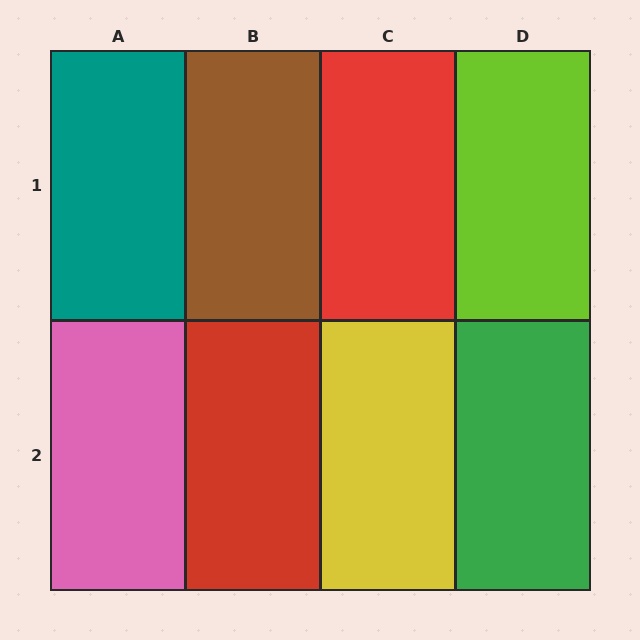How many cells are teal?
1 cell is teal.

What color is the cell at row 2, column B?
Red.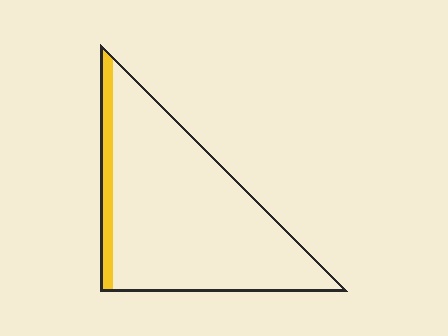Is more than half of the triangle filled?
No.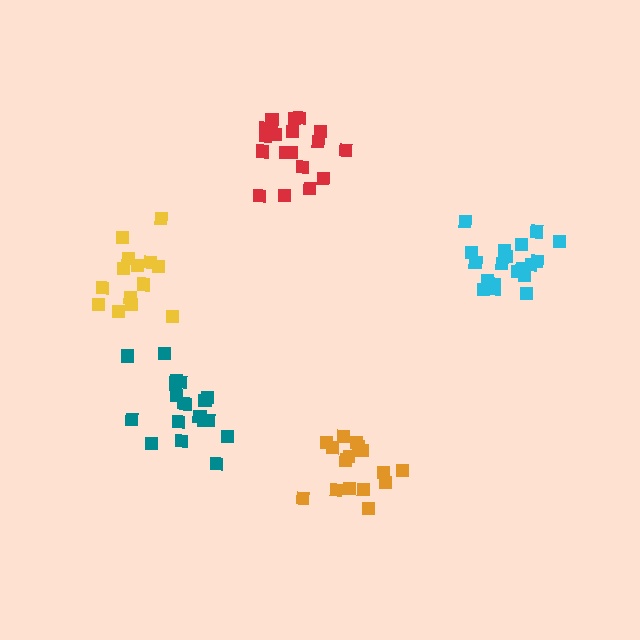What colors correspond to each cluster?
The clusters are colored: orange, red, teal, cyan, yellow.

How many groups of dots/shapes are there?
There are 5 groups.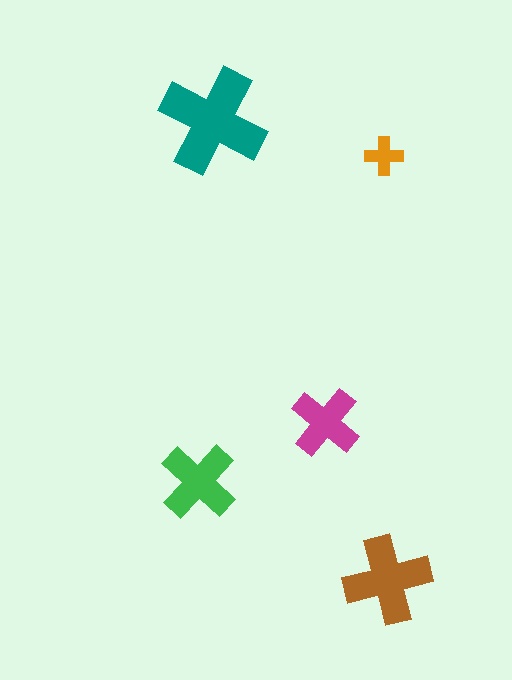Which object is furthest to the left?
The green cross is leftmost.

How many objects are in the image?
There are 5 objects in the image.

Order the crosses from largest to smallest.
the teal one, the brown one, the green one, the magenta one, the orange one.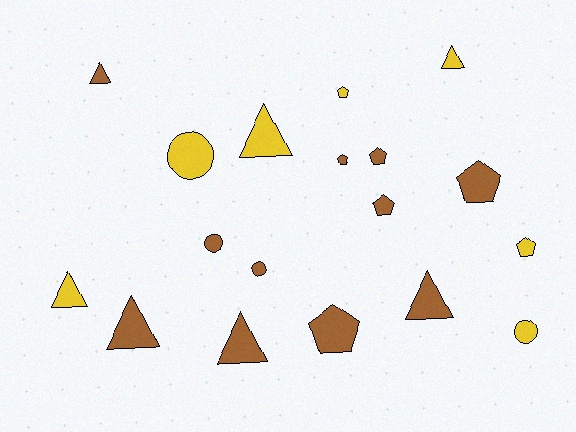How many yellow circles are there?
There are 2 yellow circles.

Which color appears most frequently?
Brown, with 11 objects.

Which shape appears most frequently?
Pentagon, with 7 objects.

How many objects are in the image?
There are 18 objects.